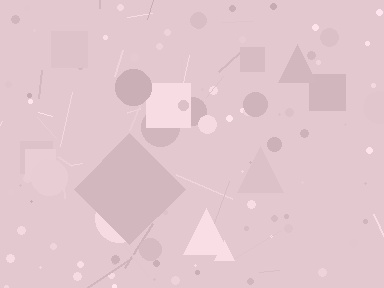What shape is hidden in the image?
A diamond is hidden in the image.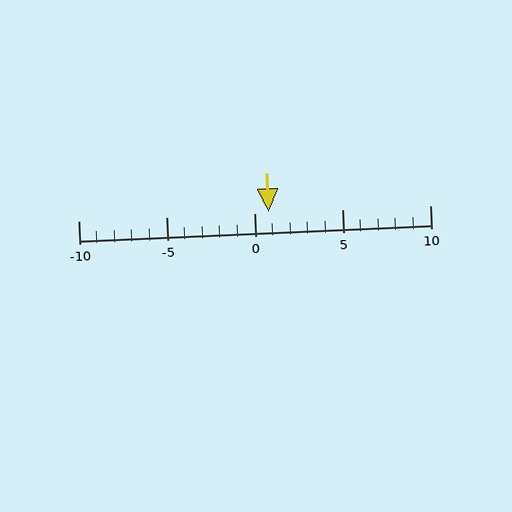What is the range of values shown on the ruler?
The ruler shows values from -10 to 10.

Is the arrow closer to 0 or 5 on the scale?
The arrow is closer to 0.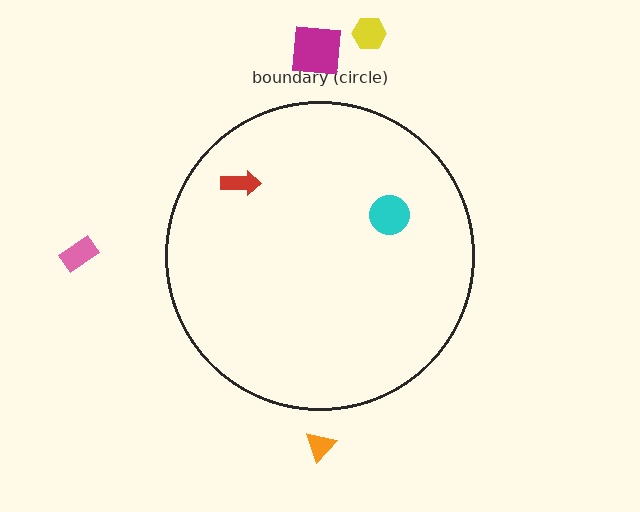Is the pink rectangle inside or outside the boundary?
Outside.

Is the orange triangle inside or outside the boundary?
Outside.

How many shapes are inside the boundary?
2 inside, 4 outside.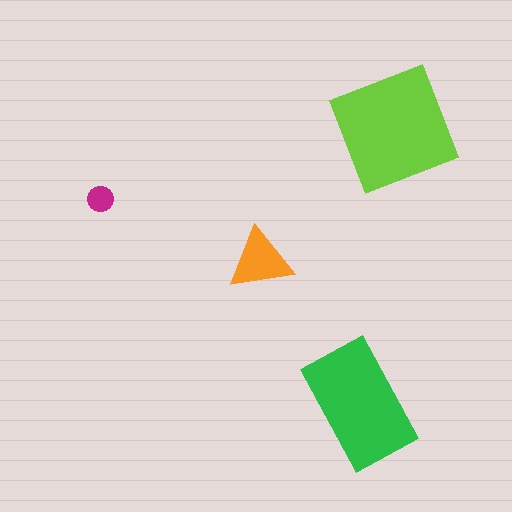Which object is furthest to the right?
The lime square is rightmost.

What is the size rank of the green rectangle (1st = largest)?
2nd.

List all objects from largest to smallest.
The lime square, the green rectangle, the orange triangle, the magenta circle.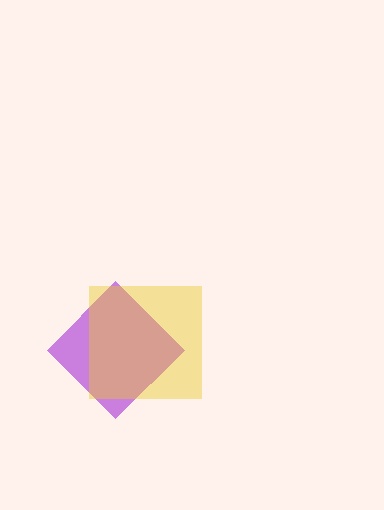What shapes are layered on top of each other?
The layered shapes are: a purple diamond, a yellow square.